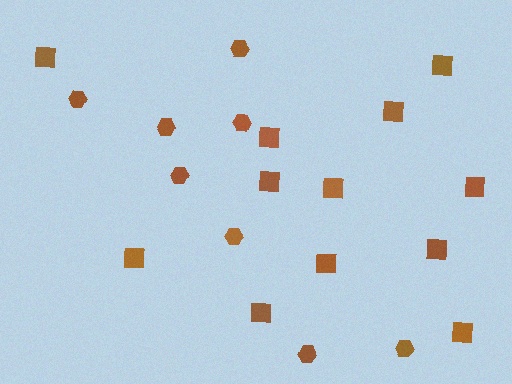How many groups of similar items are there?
There are 2 groups: one group of squares (12) and one group of hexagons (8).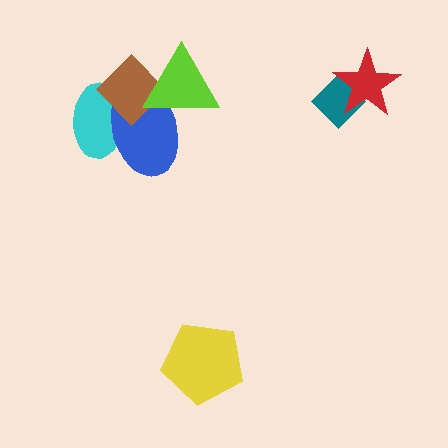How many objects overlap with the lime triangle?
2 objects overlap with the lime triangle.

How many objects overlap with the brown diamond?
3 objects overlap with the brown diamond.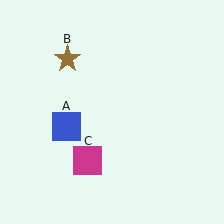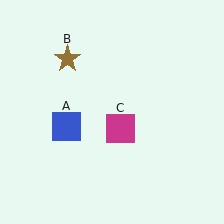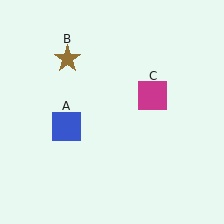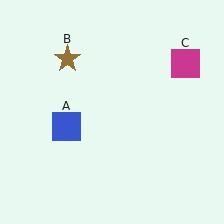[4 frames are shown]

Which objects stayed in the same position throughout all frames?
Blue square (object A) and brown star (object B) remained stationary.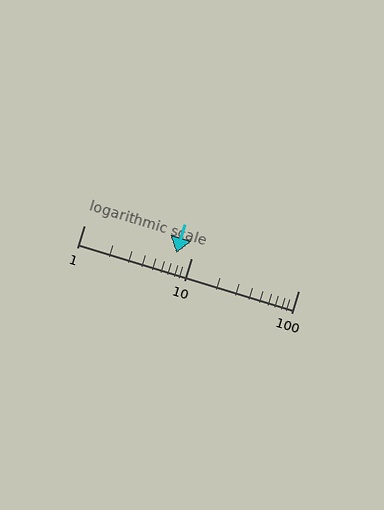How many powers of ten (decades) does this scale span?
The scale spans 2 decades, from 1 to 100.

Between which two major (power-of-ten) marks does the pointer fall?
The pointer is between 1 and 10.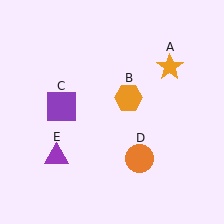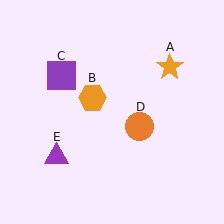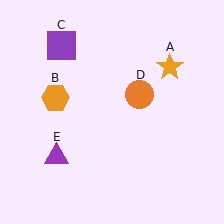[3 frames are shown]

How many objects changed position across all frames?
3 objects changed position: orange hexagon (object B), purple square (object C), orange circle (object D).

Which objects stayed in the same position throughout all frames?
Orange star (object A) and purple triangle (object E) remained stationary.